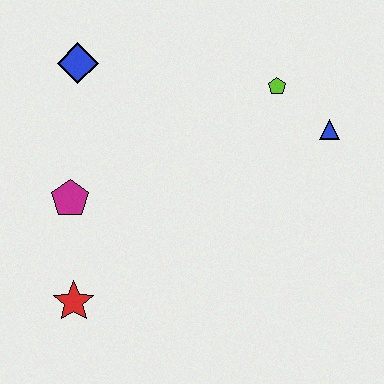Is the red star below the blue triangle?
Yes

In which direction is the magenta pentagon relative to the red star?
The magenta pentagon is above the red star.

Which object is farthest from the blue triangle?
The red star is farthest from the blue triangle.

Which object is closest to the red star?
The magenta pentagon is closest to the red star.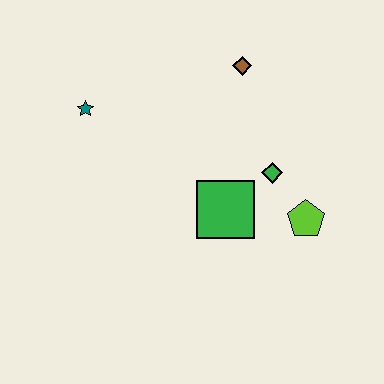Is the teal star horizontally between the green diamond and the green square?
No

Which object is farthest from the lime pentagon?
The teal star is farthest from the lime pentagon.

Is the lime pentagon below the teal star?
Yes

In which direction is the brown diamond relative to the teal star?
The brown diamond is to the right of the teal star.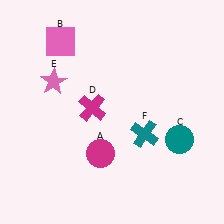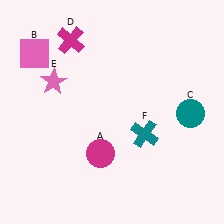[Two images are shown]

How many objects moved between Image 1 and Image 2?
3 objects moved between the two images.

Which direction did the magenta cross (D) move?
The magenta cross (D) moved up.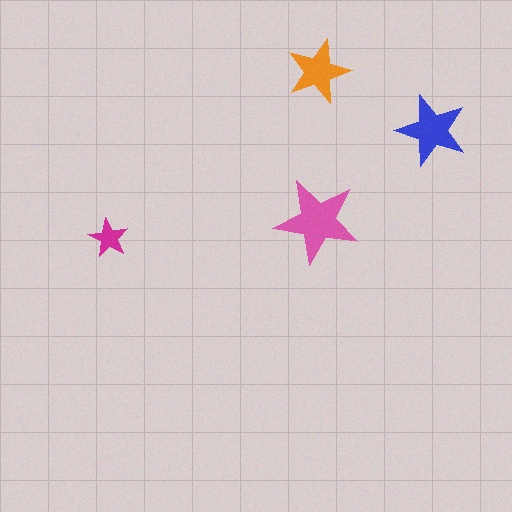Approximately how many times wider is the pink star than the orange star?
About 1.5 times wider.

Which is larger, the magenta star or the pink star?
The pink one.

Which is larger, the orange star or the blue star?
The blue one.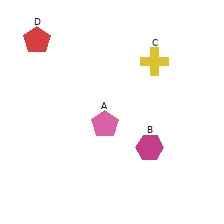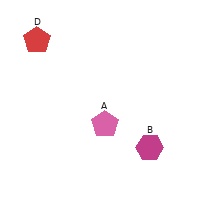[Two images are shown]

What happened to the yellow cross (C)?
The yellow cross (C) was removed in Image 2. It was in the top-right area of Image 1.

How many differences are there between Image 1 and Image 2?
There is 1 difference between the two images.